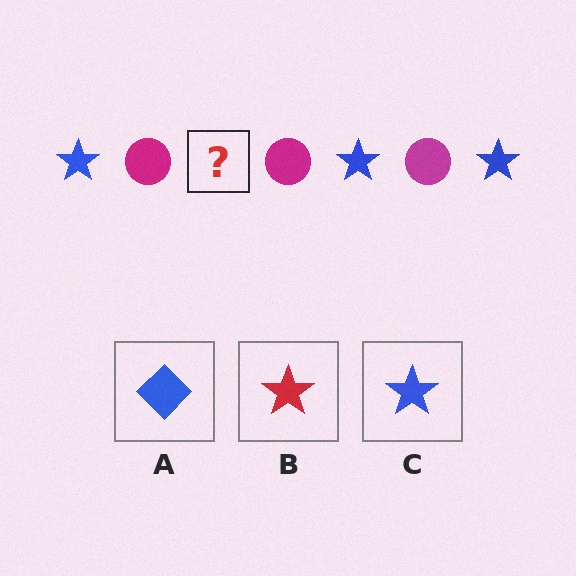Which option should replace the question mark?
Option C.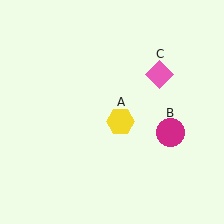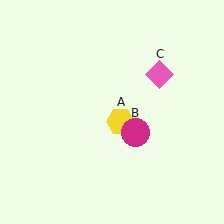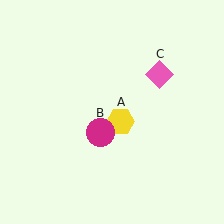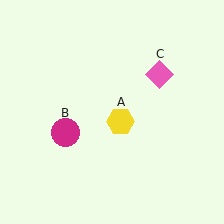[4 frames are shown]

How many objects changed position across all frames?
1 object changed position: magenta circle (object B).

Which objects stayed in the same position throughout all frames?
Yellow hexagon (object A) and pink diamond (object C) remained stationary.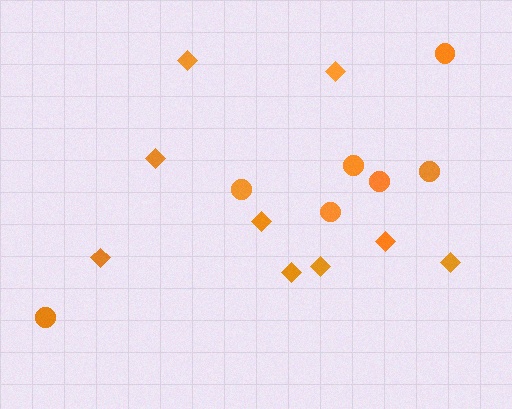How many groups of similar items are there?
There are 2 groups: one group of circles (7) and one group of diamonds (9).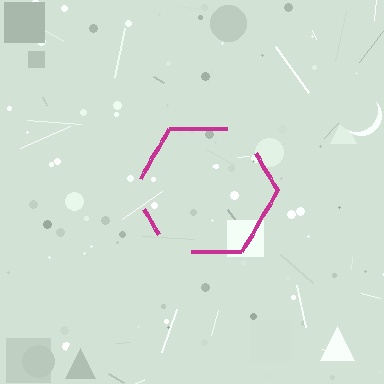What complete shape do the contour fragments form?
The contour fragments form a hexagon.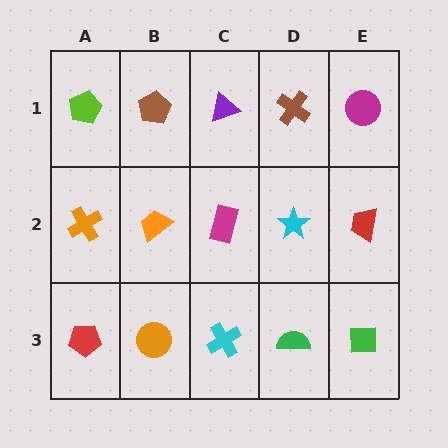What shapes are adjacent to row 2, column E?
A magenta circle (row 1, column E), a green square (row 3, column E), a cyan star (row 2, column D).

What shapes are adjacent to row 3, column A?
An orange cross (row 2, column A), an orange circle (row 3, column B).